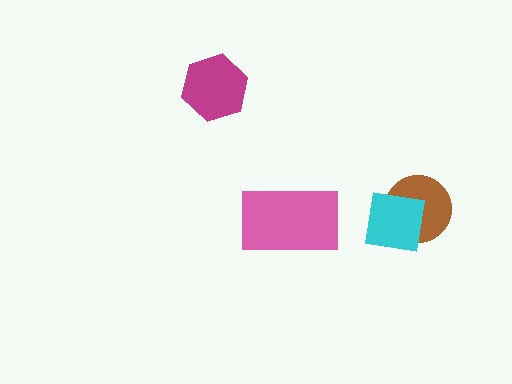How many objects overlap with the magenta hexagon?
0 objects overlap with the magenta hexagon.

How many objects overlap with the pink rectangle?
0 objects overlap with the pink rectangle.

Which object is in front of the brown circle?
The cyan square is in front of the brown circle.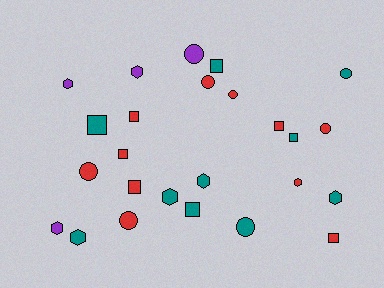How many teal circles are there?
There are 2 teal circles.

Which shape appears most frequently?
Square, with 9 objects.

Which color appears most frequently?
Red, with 11 objects.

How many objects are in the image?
There are 25 objects.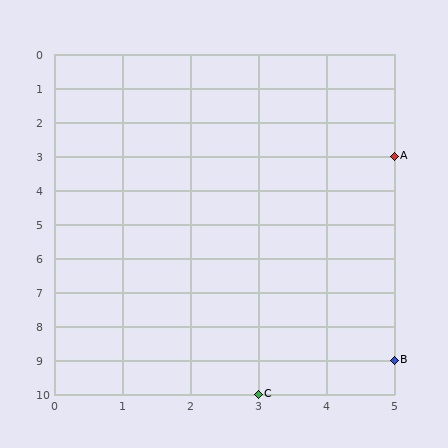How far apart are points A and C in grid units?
Points A and C are 2 columns and 7 rows apart (about 7.3 grid units diagonally).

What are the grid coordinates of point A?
Point A is at grid coordinates (5, 3).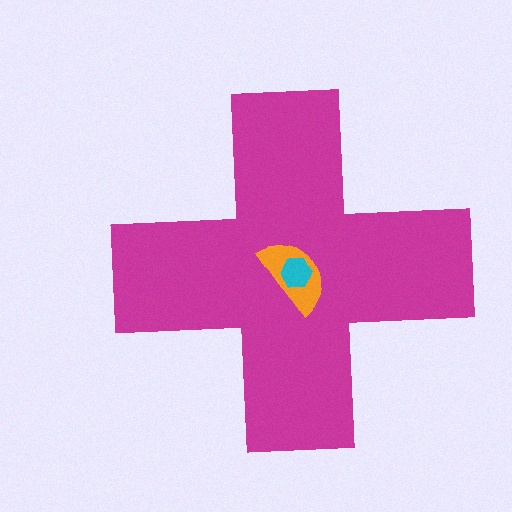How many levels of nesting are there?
3.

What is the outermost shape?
The magenta cross.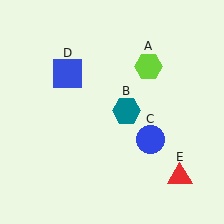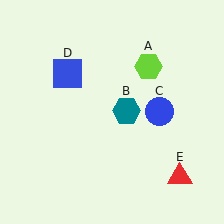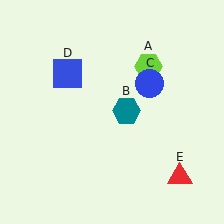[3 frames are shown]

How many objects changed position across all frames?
1 object changed position: blue circle (object C).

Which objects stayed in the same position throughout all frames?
Lime hexagon (object A) and teal hexagon (object B) and blue square (object D) and red triangle (object E) remained stationary.